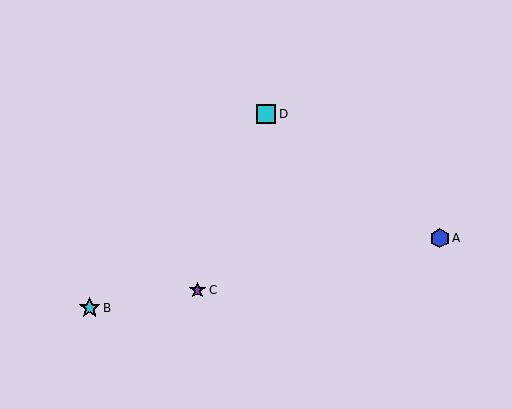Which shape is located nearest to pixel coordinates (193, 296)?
The purple star (labeled C) at (198, 290) is nearest to that location.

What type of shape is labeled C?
Shape C is a purple star.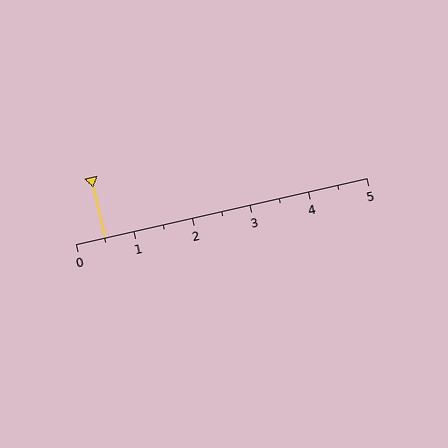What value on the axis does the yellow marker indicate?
The marker indicates approximately 0.5.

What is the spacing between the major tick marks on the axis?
The major ticks are spaced 1 apart.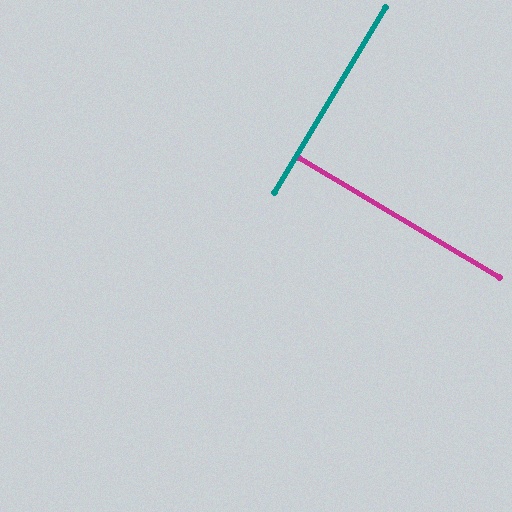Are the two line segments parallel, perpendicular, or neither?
Perpendicular — they meet at approximately 90°.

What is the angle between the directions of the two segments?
Approximately 90 degrees.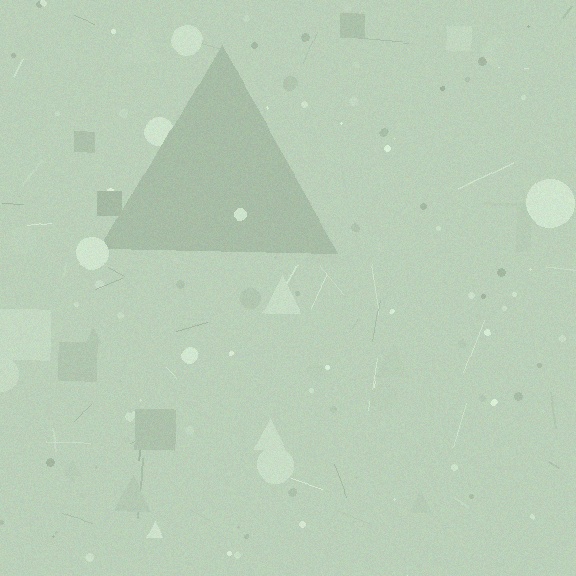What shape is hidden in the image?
A triangle is hidden in the image.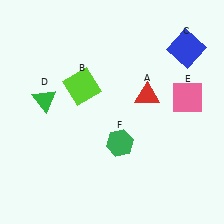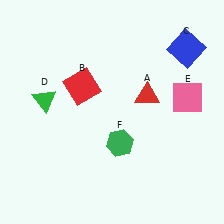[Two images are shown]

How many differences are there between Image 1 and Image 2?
There is 1 difference between the two images.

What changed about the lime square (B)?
In Image 1, B is lime. In Image 2, it changed to red.